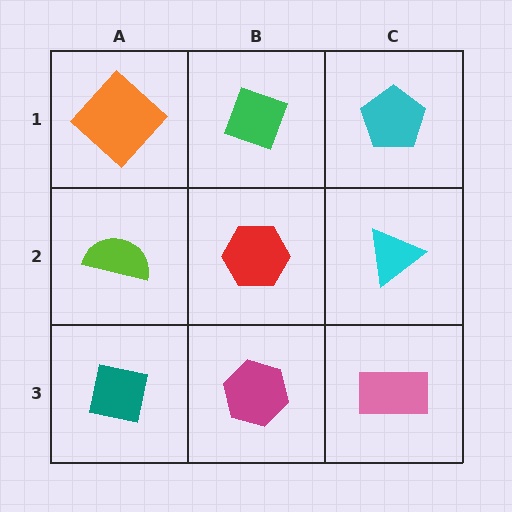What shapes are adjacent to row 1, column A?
A lime semicircle (row 2, column A), a green diamond (row 1, column B).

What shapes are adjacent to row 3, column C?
A cyan triangle (row 2, column C), a magenta hexagon (row 3, column B).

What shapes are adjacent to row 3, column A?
A lime semicircle (row 2, column A), a magenta hexagon (row 3, column B).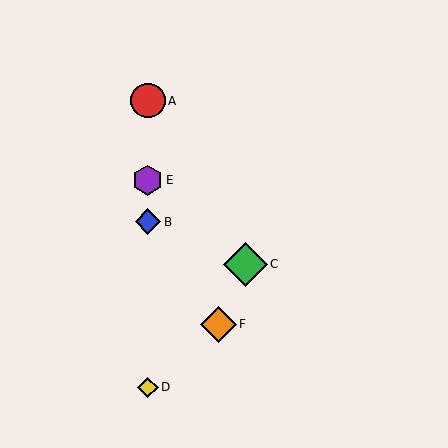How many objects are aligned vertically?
4 objects (A, B, D, E) are aligned vertically.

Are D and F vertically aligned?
No, D is at x≈148 and F is at x≈218.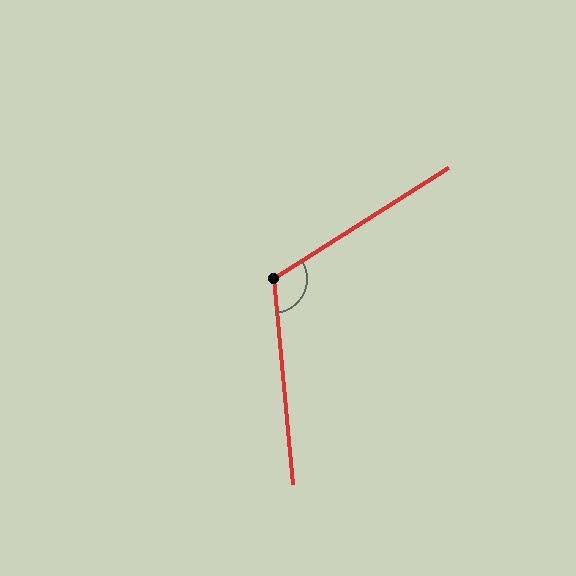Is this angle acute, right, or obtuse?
It is obtuse.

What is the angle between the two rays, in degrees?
Approximately 117 degrees.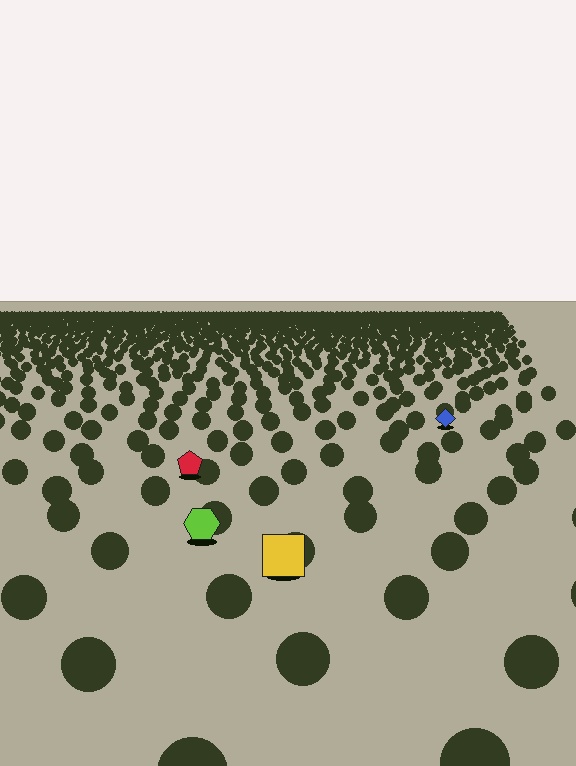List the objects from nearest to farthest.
From nearest to farthest: the yellow square, the lime hexagon, the red pentagon, the blue diamond.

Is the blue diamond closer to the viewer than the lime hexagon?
No. The lime hexagon is closer — you can tell from the texture gradient: the ground texture is coarser near it.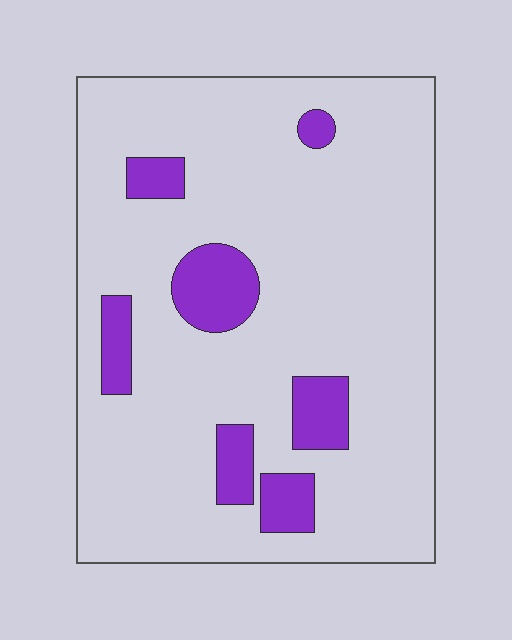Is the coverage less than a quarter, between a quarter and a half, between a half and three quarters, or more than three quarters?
Less than a quarter.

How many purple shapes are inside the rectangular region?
7.